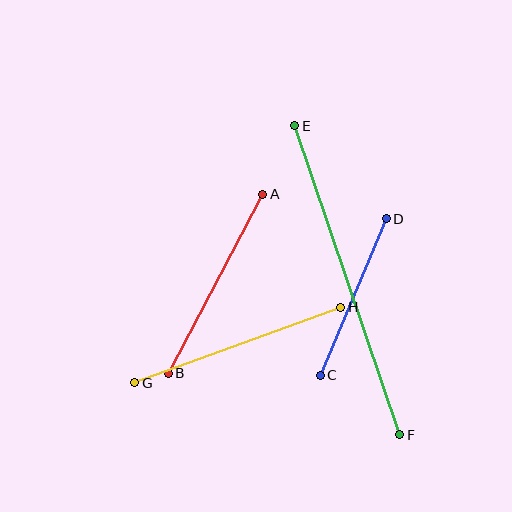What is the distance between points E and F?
The distance is approximately 327 pixels.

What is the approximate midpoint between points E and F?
The midpoint is at approximately (347, 280) pixels.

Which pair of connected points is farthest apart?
Points E and F are farthest apart.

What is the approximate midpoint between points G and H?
The midpoint is at approximately (238, 345) pixels.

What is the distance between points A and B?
The distance is approximately 202 pixels.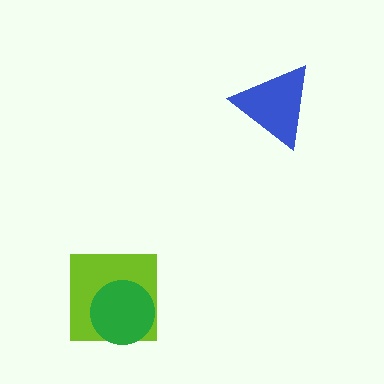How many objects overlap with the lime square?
1 object overlaps with the lime square.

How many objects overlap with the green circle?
1 object overlaps with the green circle.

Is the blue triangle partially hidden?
No, no other shape covers it.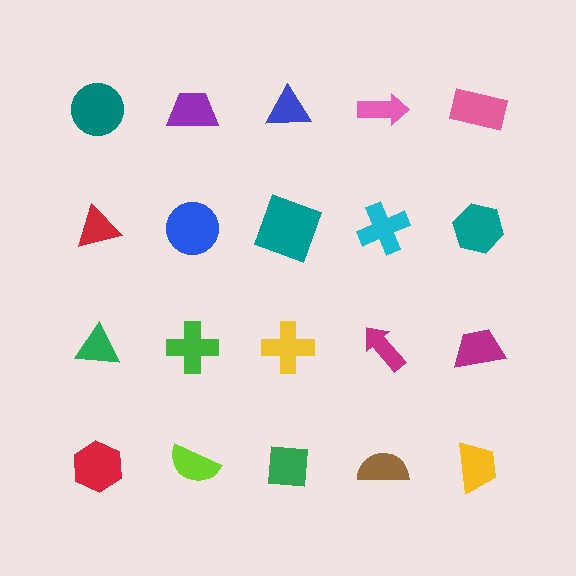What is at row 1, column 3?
A blue triangle.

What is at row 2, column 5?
A teal hexagon.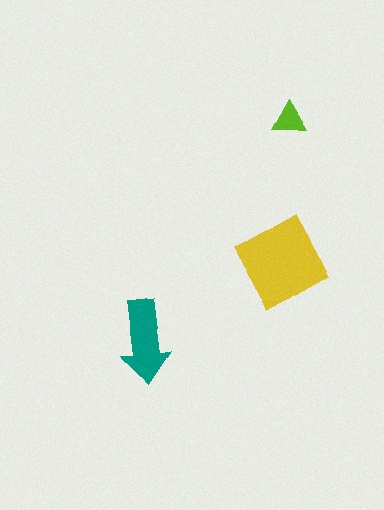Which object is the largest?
The yellow square.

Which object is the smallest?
The lime triangle.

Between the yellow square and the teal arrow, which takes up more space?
The yellow square.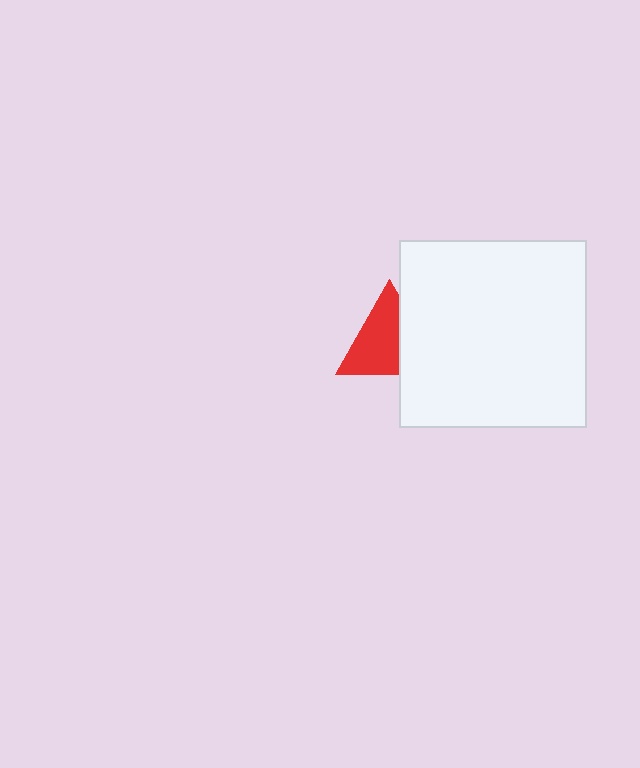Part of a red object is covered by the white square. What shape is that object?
It is a triangle.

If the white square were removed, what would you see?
You would see the complete red triangle.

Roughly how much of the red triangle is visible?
Most of it is visible (roughly 66%).